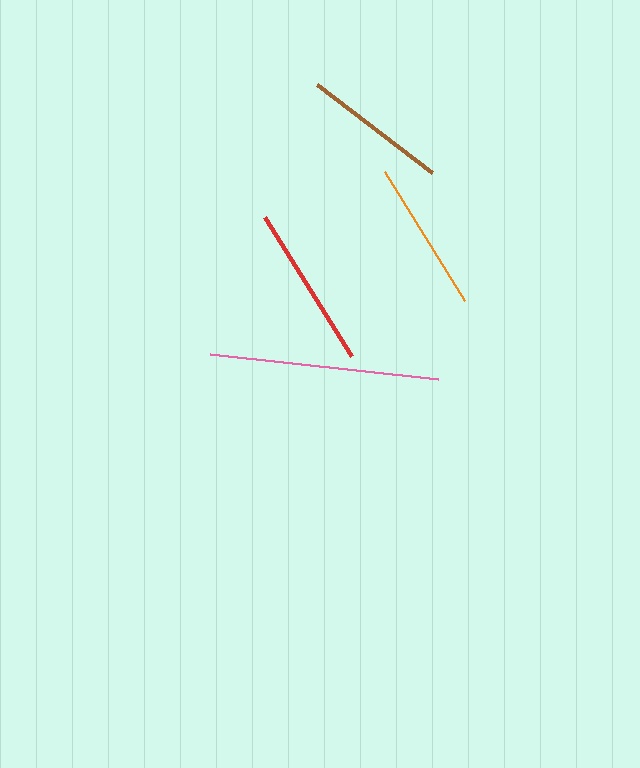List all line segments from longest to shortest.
From longest to shortest: pink, red, orange, brown.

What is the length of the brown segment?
The brown segment is approximately 145 pixels long.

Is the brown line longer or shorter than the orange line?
The orange line is longer than the brown line.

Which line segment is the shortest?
The brown line is the shortest at approximately 145 pixels.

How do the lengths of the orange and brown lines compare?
The orange and brown lines are approximately the same length.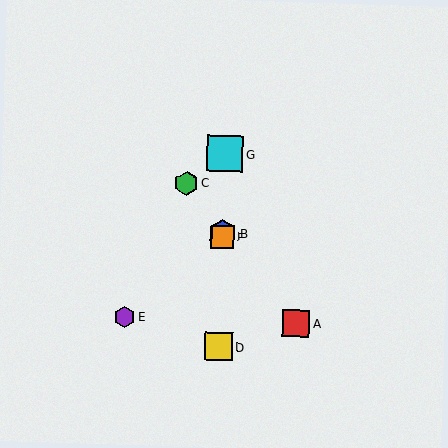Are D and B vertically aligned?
Yes, both are at x≈219.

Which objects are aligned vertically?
Objects B, D, F, G are aligned vertically.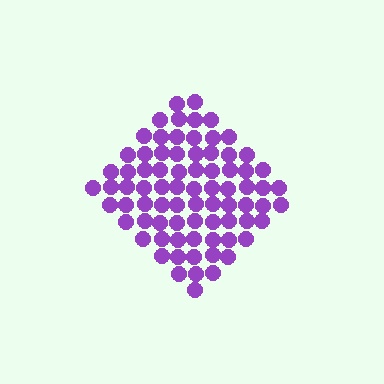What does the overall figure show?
The overall figure shows a diamond.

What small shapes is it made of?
It is made of small circles.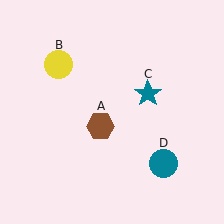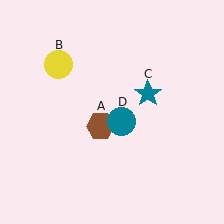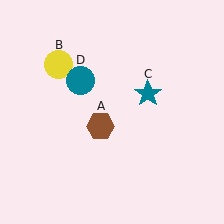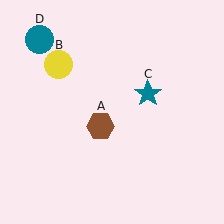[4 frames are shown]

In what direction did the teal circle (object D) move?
The teal circle (object D) moved up and to the left.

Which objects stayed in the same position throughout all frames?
Brown hexagon (object A) and yellow circle (object B) and teal star (object C) remained stationary.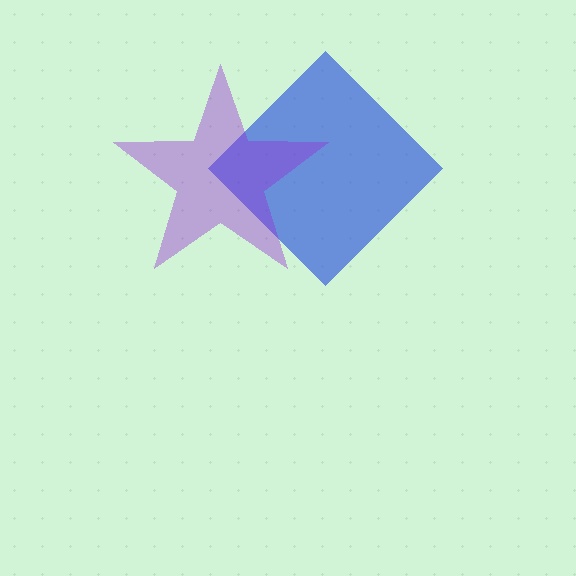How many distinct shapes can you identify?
There are 2 distinct shapes: a blue diamond, a purple star.